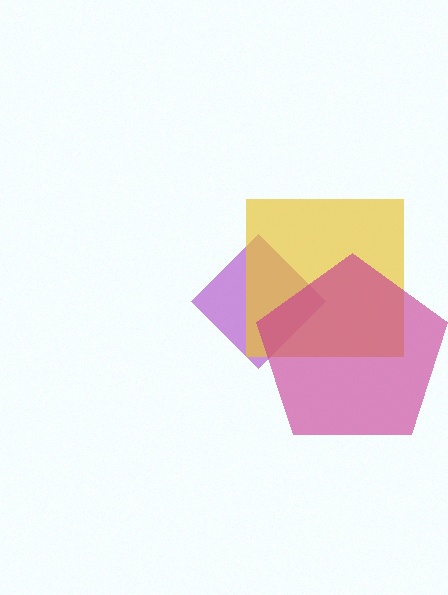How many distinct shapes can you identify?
There are 3 distinct shapes: a purple diamond, a yellow square, a magenta pentagon.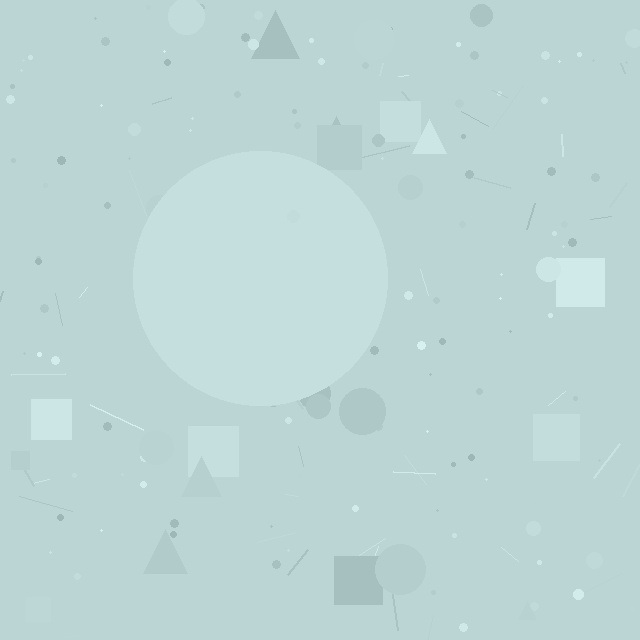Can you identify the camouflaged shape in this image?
The camouflaged shape is a circle.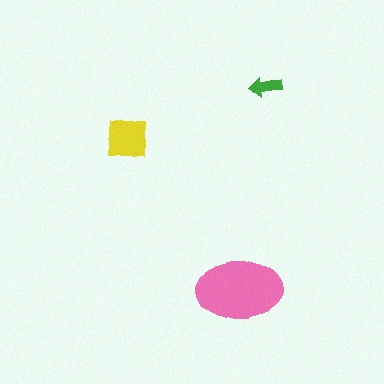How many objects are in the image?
There are 3 objects in the image.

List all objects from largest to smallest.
The pink ellipse, the yellow square, the green arrow.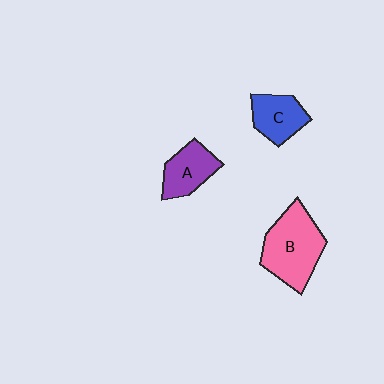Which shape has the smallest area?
Shape C (blue).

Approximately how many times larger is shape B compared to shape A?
Approximately 1.7 times.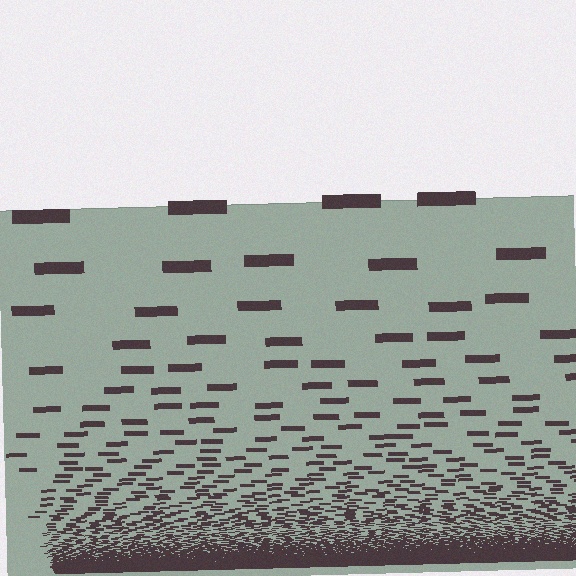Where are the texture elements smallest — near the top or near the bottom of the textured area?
Near the bottom.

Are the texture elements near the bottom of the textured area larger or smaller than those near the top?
Smaller. The gradient is inverted — elements near the bottom are smaller and denser.